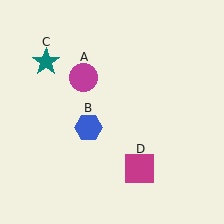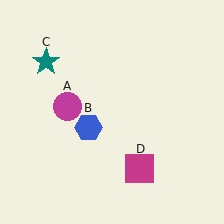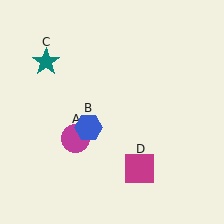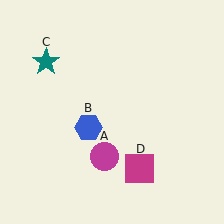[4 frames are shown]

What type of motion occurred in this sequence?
The magenta circle (object A) rotated counterclockwise around the center of the scene.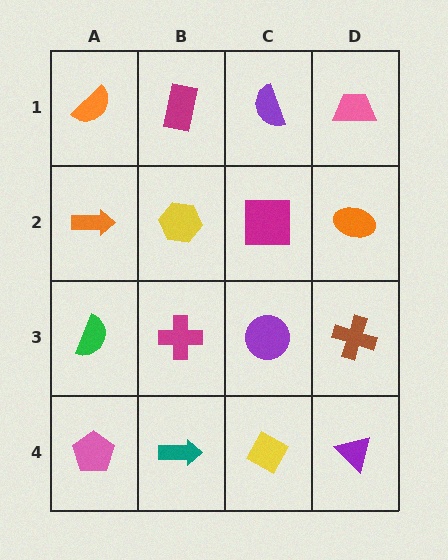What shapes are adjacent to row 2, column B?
A magenta rectangle (row 1, column B), a magenta cross (row 3, column B), an orange arrow (row 2, column A), a magenta square (row 2, column C).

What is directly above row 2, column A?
An orange semicircle.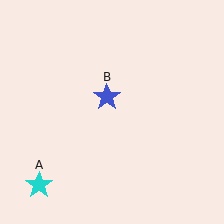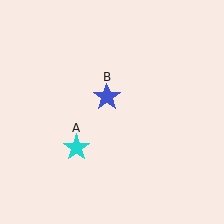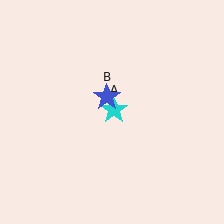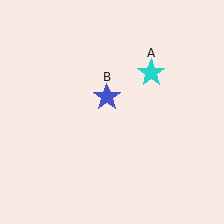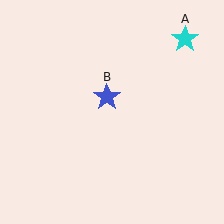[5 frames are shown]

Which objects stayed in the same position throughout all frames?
Blue star (object B) remained stationary.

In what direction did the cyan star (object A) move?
The cyan star (object A) moved up and to the right.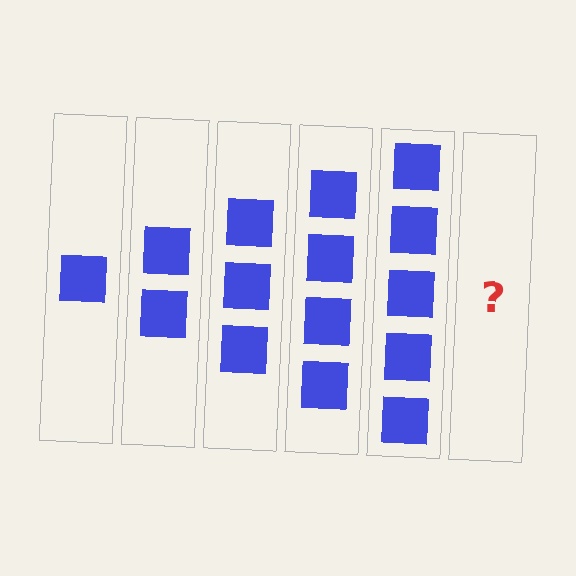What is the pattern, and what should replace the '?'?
The pattern is that each step adds one more square. The '?' should be 6 squares.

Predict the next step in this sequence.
The next step is 6 squares.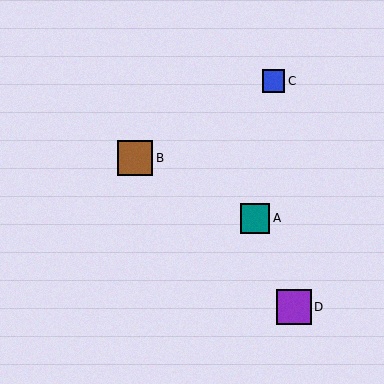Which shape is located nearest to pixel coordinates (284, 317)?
The purple square (labeled D) at (294, 307) is nearest to that location.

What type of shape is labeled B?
Shape B is a brown square.